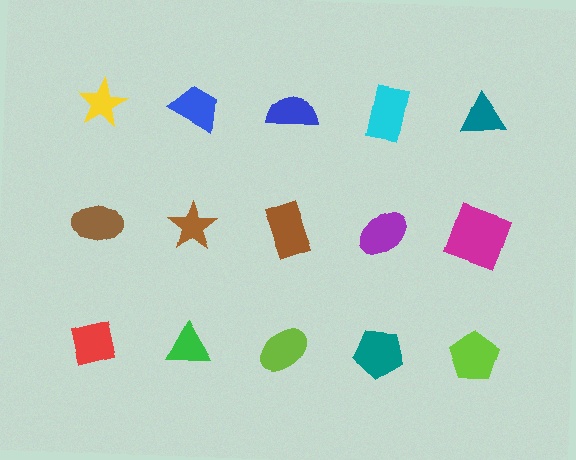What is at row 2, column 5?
A magenta square.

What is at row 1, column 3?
A blue semicircle.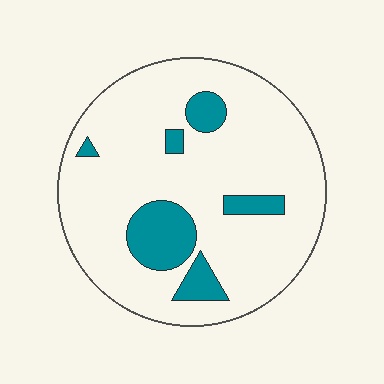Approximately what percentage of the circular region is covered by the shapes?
Approximately 15%.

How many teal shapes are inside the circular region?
6.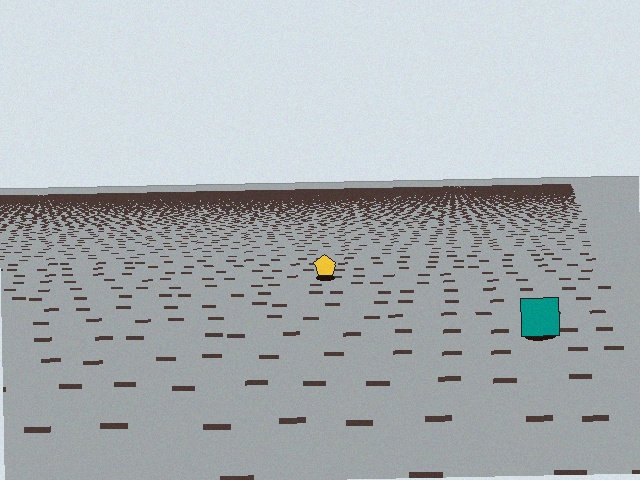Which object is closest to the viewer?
The teal square is closest. The texture marks near it are larger and more spread out.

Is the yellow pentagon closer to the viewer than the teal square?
No. The teal square is closer — you can tell from the texture gradient: the ground texture is coarser near it.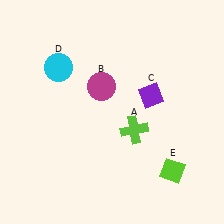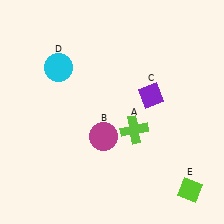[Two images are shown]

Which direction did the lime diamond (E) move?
The lime diamond (E) moved down.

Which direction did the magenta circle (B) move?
The magenta circle (B) moved down.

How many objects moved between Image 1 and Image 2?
2 objects moved between the two images.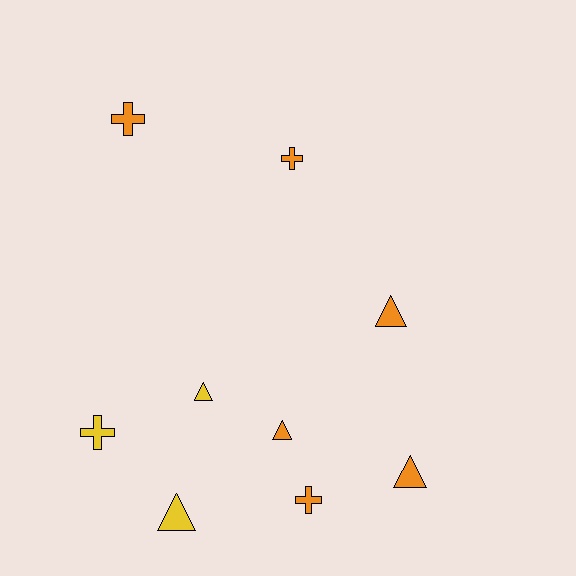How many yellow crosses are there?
There is 1 yellow cross.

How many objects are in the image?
There are 9 objects.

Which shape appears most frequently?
Triangle, with 5 objects.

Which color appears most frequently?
Orange, with 6 objects.